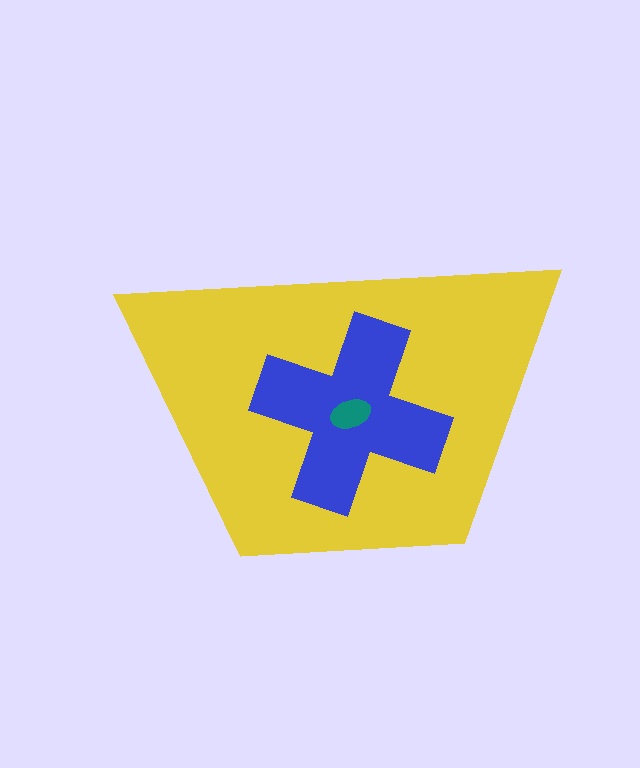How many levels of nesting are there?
3.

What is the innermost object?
The teal ellipse.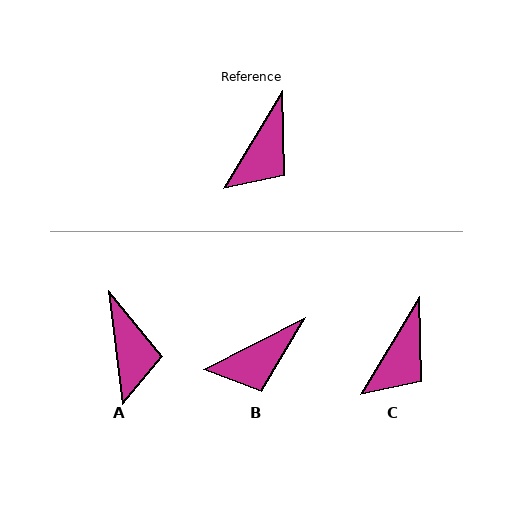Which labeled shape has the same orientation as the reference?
C.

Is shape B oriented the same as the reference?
No, it is off by about 32 degrees.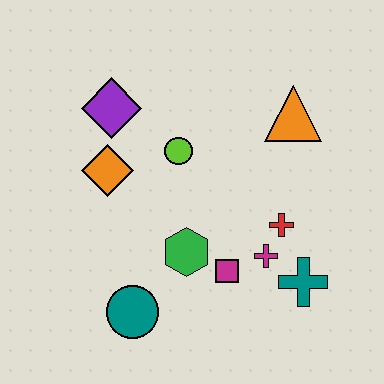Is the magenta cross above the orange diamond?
No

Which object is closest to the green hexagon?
The magenta square is closest to the green hexagon.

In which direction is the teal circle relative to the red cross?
The teal circle is to the left of the red cross.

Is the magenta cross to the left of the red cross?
Yes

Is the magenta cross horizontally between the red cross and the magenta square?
Yes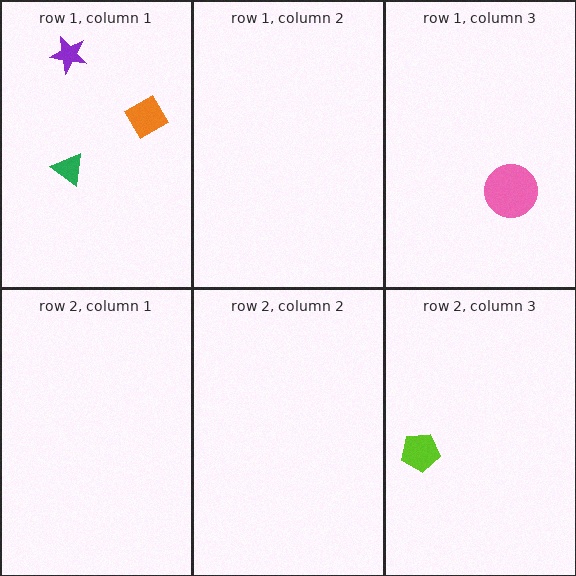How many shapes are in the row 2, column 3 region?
1.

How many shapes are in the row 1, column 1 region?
3.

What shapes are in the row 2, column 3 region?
The lime pentagon.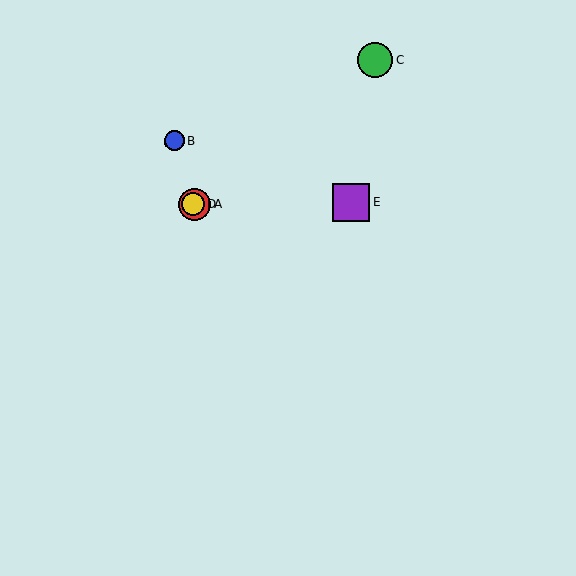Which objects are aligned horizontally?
Objects A, D, E are aligned horizontally.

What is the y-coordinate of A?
Object A is at y≈204.